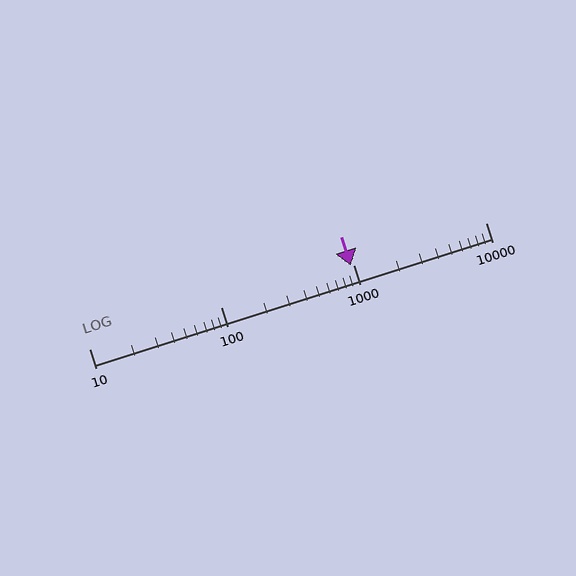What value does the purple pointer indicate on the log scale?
The pointer indicates approximately 950.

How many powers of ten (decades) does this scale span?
The scale spans 3 decades, from 10 to 10000.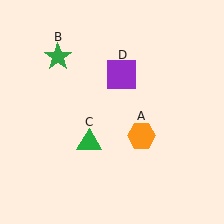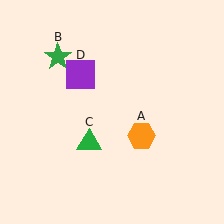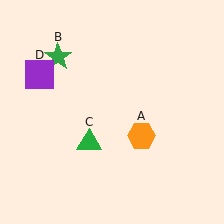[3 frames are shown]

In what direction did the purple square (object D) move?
The purple square (object D) moved left.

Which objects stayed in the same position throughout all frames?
Orange hexagon (object A) and green star (object B) and green triangle (object C) remained stationary.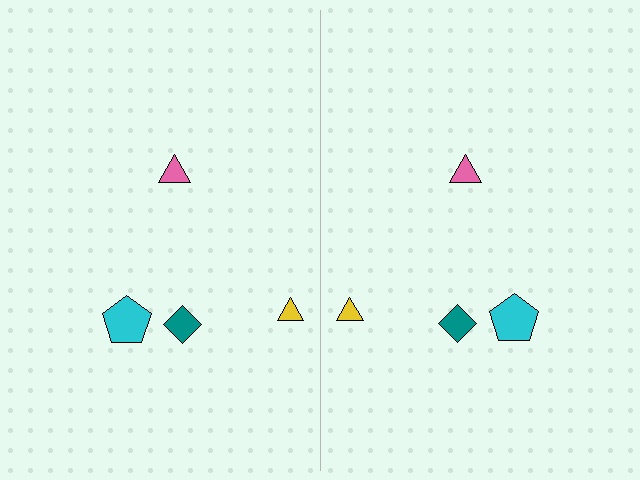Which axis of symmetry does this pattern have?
The pattern has a vertical axis of symmetry running through the center of the image.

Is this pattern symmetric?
Yes, this pattern has bilateral (reflection) symmetry.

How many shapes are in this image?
There are 8 shapes in this image.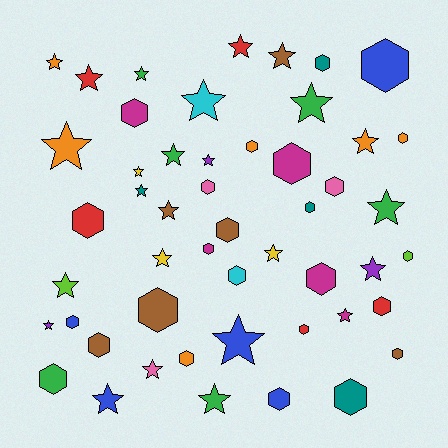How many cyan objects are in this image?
There are 2 cyan objects.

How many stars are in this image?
There are 25 stars.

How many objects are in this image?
There are 50 objects.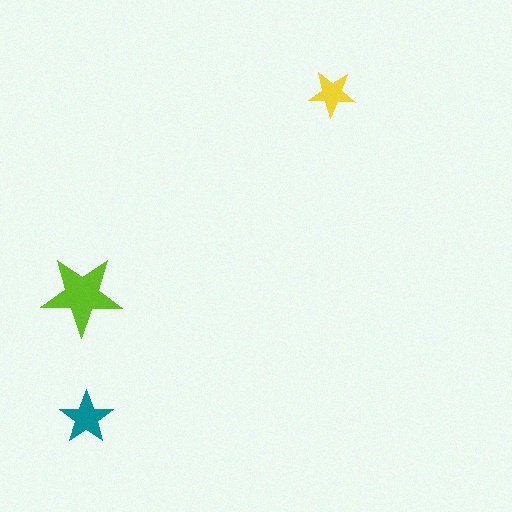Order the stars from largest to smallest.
the lime one, the teal one, the yellow one.